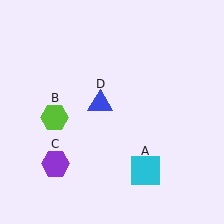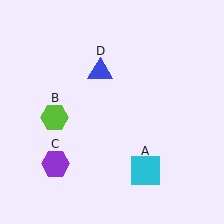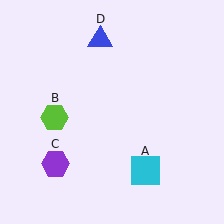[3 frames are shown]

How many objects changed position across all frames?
1 object changed position: blue triangle (object D).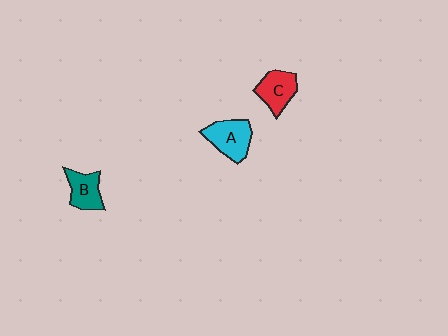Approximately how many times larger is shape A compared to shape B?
Approximately 1.3 times.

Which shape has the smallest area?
Shape B (teal).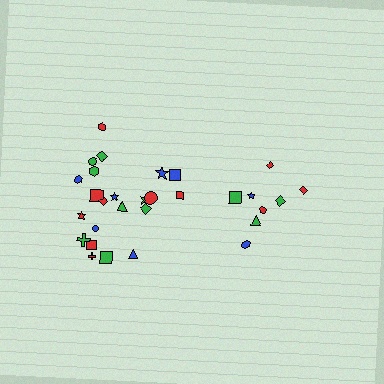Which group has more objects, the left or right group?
The left group.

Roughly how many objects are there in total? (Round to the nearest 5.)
Roughly 30 objects in total.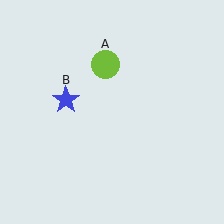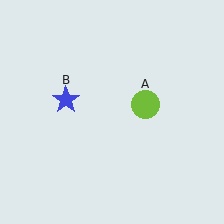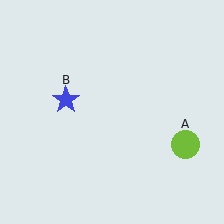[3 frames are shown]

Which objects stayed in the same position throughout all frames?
Blue star (object B) remained stationary.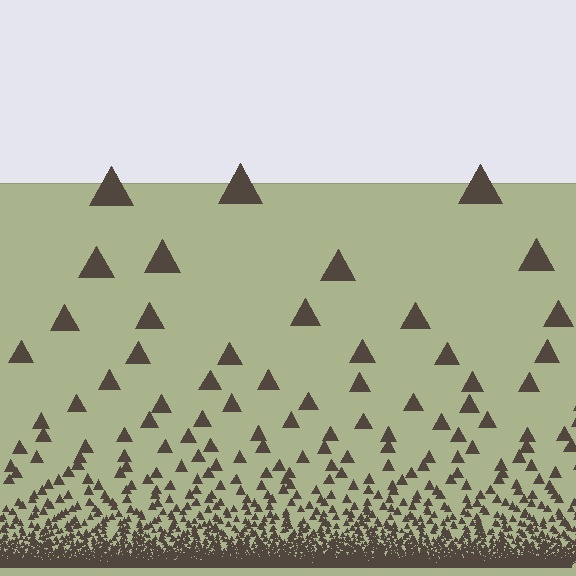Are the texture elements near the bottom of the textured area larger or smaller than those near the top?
Smaller. The gradient is inverted — elements near the bottom are smaller and denser.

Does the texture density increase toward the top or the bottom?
Density increases toward the bottom.